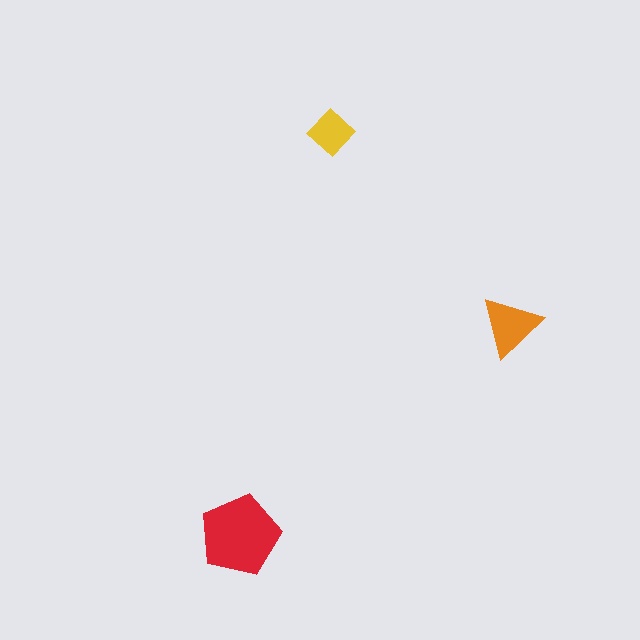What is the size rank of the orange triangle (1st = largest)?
2nd.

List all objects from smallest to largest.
The yellow diamond, the orange triangle, the red pentagon.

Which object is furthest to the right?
The orange triangle is rightmost.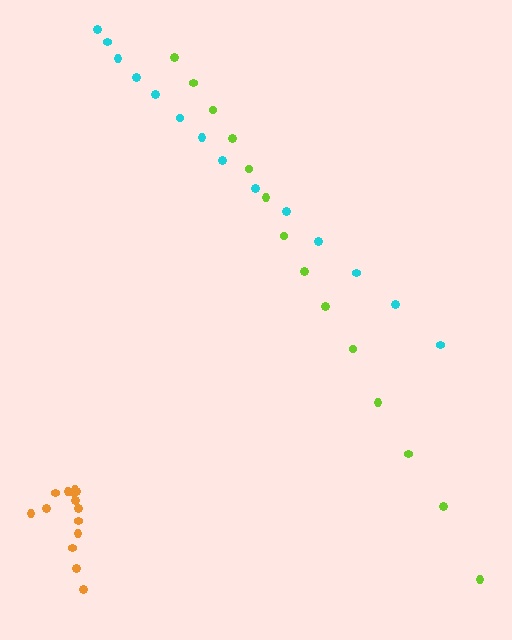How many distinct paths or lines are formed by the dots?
There are 3 distinct paths.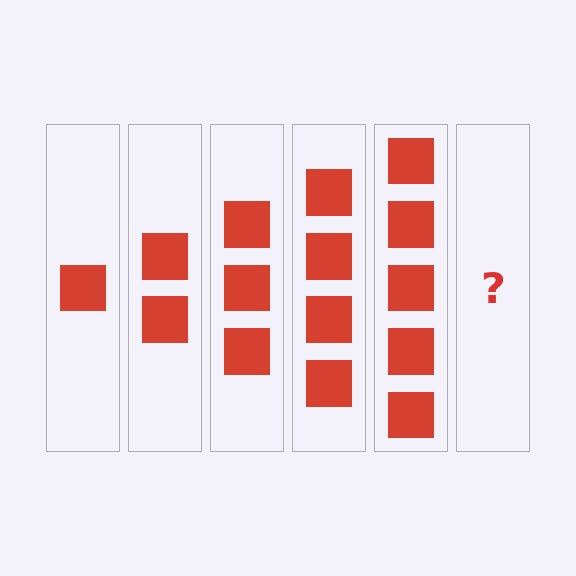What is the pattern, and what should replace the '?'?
The pattern is that each step adds one more square. The '?' should be 6 squares.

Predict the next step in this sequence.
The next step is 6 squares.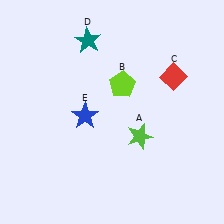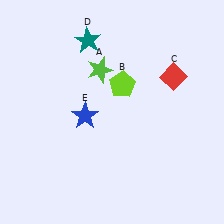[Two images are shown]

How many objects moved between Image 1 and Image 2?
1 object moved between the two images.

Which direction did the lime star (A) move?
The lime star (A) moved up.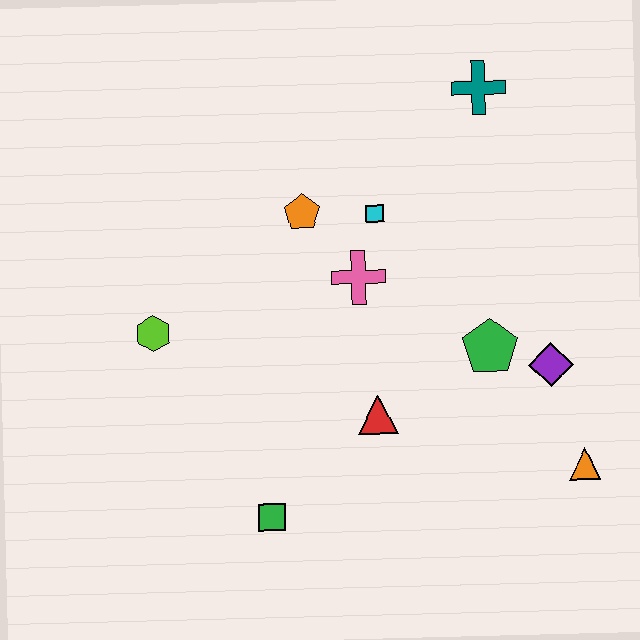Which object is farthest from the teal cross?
The green square is farthest from the teal cross.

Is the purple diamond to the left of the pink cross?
No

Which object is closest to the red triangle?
The green pentagon is closest to the red triangle.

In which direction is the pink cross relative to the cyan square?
The pink cross is below the cyan square.